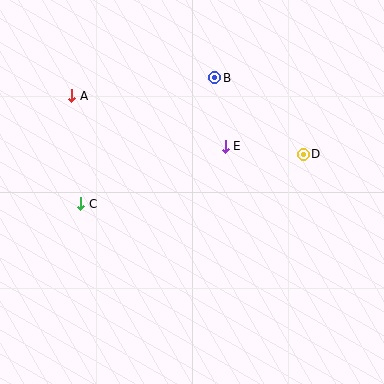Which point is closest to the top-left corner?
Point A is closest to the top-left corner.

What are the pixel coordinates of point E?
Point E is at (225, 146).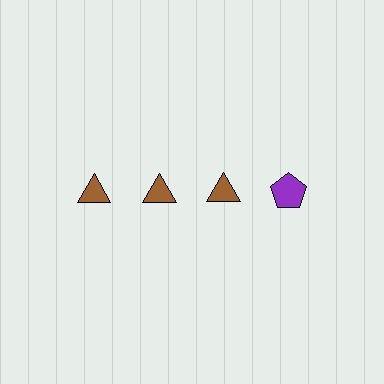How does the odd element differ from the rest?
It differs in both color (purple instead of brown) and shape (pentagon instead of triangle).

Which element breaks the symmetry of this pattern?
The purple pentagon in the top row, second from right column breaks the symmetry. All other shapes are brown triangles.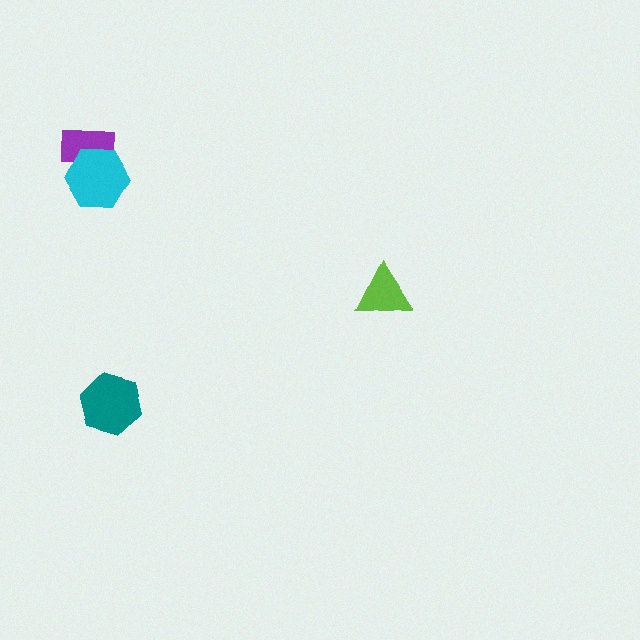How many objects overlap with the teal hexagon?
0 objects overlap with the teal hexagon.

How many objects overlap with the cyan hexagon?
1 object overlaps with the cyan hexagon.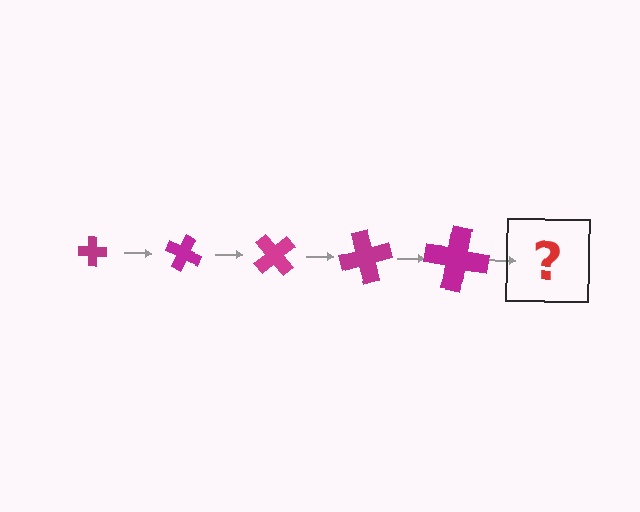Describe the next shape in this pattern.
It should be a cross, larger than the previous one and rotated 125 degrees from the start.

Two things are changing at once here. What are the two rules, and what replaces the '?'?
The two rules are that the cross grows larger each step and it rotates 25 degrees each step. The '?' should be a cross, larger than the previous one and rotated 125 degrees from the start.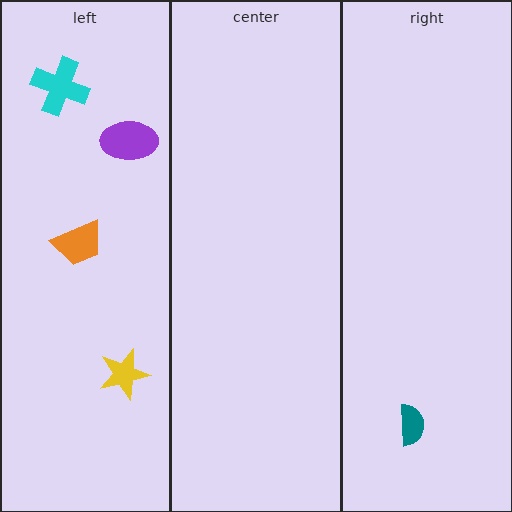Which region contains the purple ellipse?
The left region.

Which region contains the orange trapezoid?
The left region.